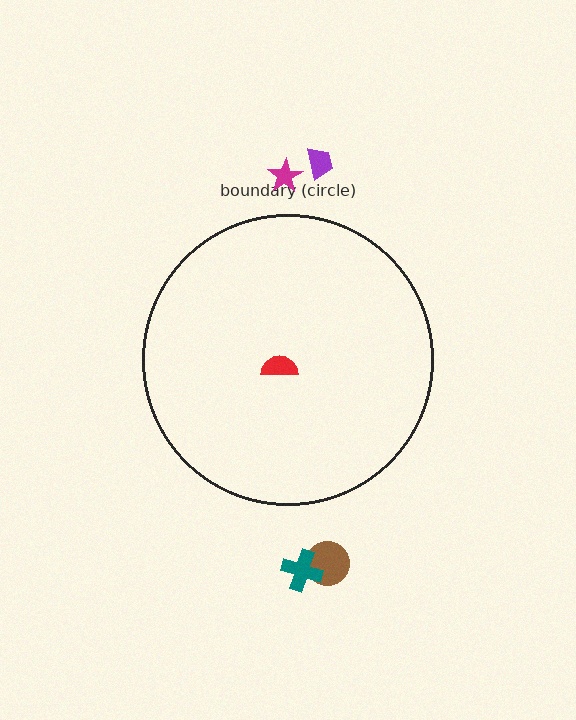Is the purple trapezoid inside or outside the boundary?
Outside.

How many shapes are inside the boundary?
1 inside, 4 outside.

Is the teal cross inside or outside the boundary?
Outside.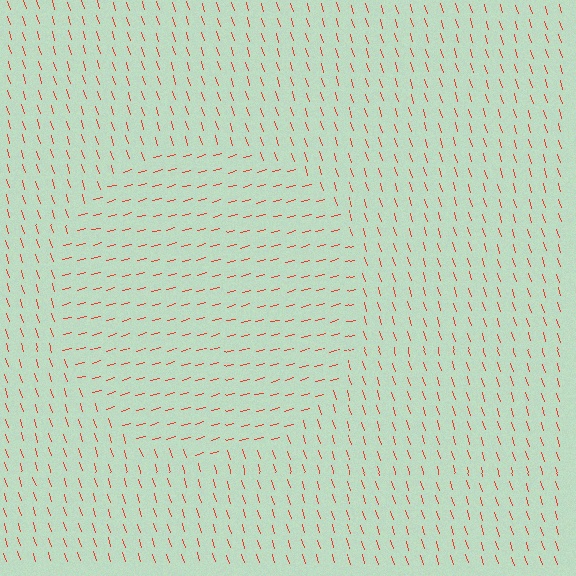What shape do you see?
I see a circle.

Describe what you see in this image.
The image is filled with small red line segments. A circle region in the image has lines oriented differently from the surrounding lines, creating a visible texture boundary.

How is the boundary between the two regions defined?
The boundary is defined purely by a change in line orientation (approximately 87 degrees difference). All lines are the same color and thickness.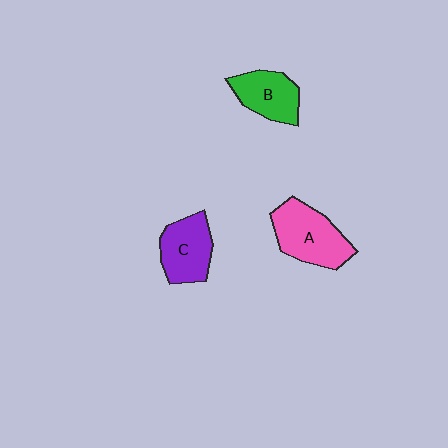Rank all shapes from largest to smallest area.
From largest to smallest: A (pink), C (purple), B (green).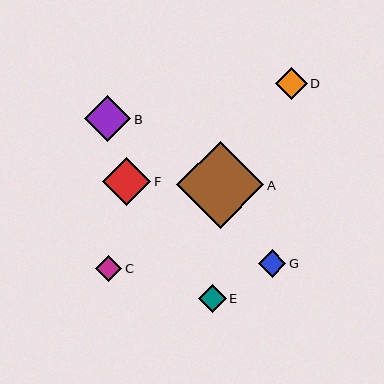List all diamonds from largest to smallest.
From largest to smallest: A, F, B, D, E, G, C.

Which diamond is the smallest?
Diamond C is the smallest with a size of approximately 26 pixels.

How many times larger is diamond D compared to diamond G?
Diamond D is approximately 1.2 times the size of diamond G.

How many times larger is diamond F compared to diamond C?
Diamond F is approximately 1.9 times the size of diamond C.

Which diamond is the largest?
Diamond A is the largest with a size of approximately 87 pixels.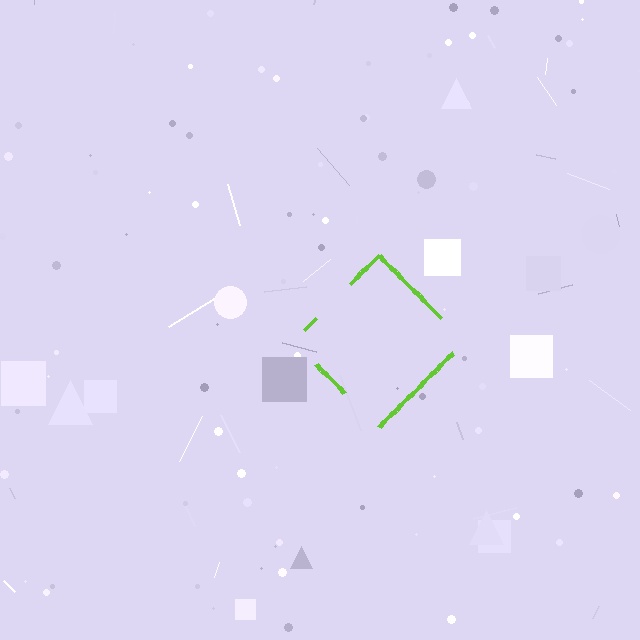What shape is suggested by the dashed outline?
The dashed outline suggests a diamond.